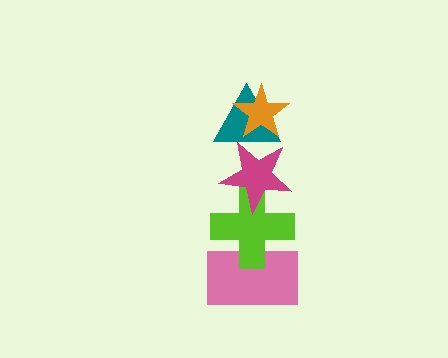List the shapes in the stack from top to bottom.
From top to bottom: the orange star, the teal triangle, the magenta star, the lime cross, the pink rectangle.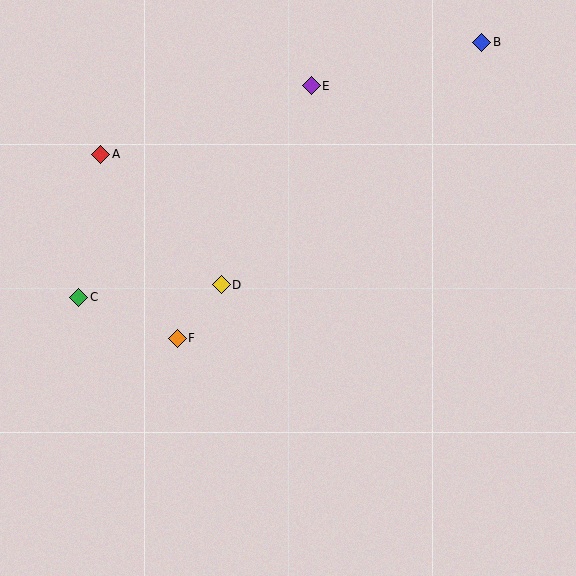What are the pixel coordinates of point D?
Point D is at (221, 285).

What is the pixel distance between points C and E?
The distance between C and E is 315 pixels.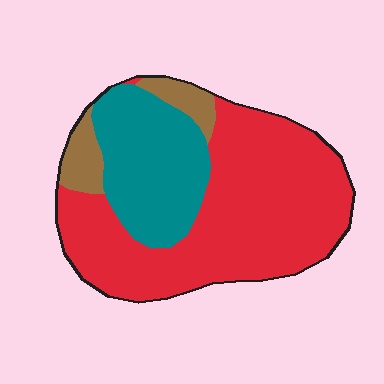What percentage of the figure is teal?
Teal covers around 30% of the figure.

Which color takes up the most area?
Red, at roughly 65%.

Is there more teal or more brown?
Teal.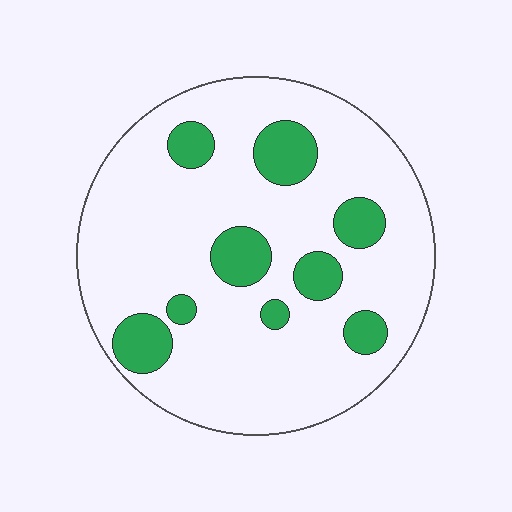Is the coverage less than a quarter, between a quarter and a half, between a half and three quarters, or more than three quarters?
Less than a quarter.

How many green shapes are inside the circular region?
9.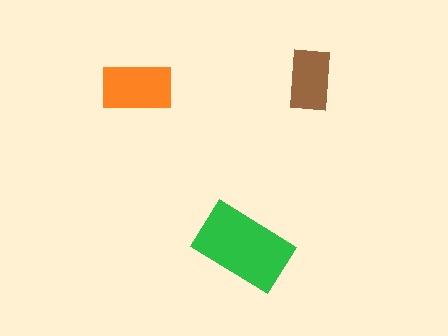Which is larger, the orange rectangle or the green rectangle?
The green one.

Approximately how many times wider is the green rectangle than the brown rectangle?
About 1.5 times wider.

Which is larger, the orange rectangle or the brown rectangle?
The orange one.